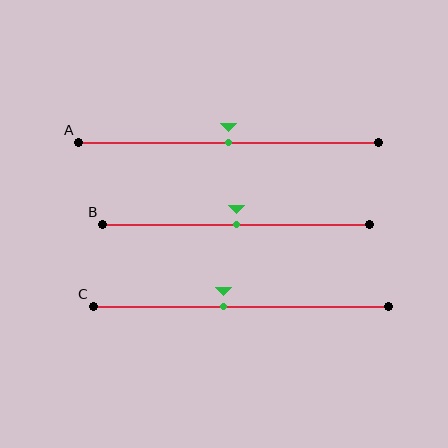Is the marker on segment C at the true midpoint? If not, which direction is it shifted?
No, the marker on segment C is shifted to the left by about 6% of the segment length.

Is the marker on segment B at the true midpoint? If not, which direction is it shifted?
Yes, the marker on segment B is at the true midpoint.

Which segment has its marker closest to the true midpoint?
Segment A has its marker closest to the true midpoint.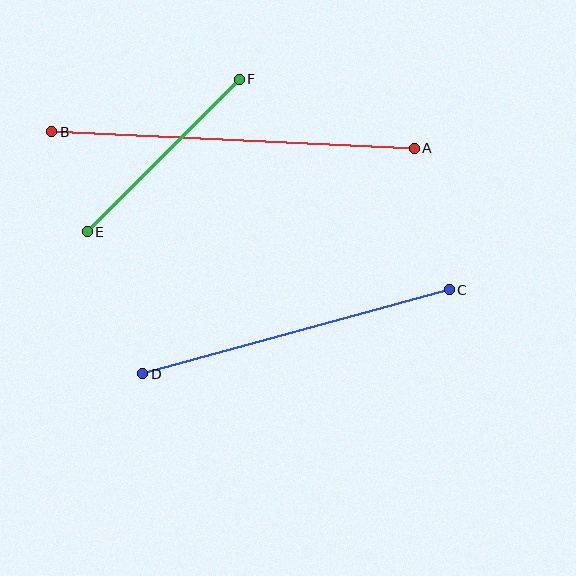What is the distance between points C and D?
The distance is approximately 318 pixels.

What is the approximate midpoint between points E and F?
The midpoint is at approximately (163, 155) pixels.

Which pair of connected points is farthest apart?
Points A and B are farthest apart.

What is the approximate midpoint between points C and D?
The midpoint is at approximately (296, 332) pixels.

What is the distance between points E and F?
The distance is approximately 215 pixels.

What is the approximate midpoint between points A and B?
The midpoint is at approximately (233, 140) pixels.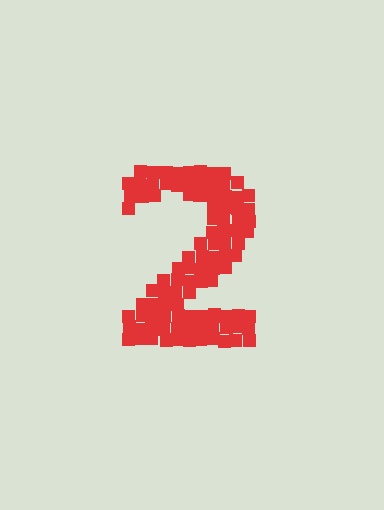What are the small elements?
The small elements are squares.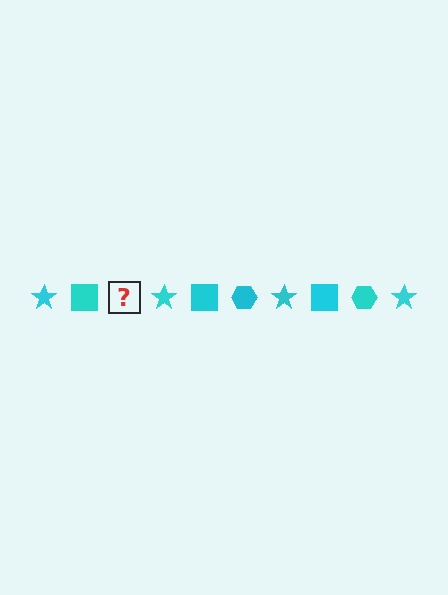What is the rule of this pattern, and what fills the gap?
The rule is that the pattern cycles through star, square, hexagon shapes in cyan. The gap should be filled with a cyan hexagon.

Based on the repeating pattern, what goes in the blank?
The blank should be a cyan hexagon.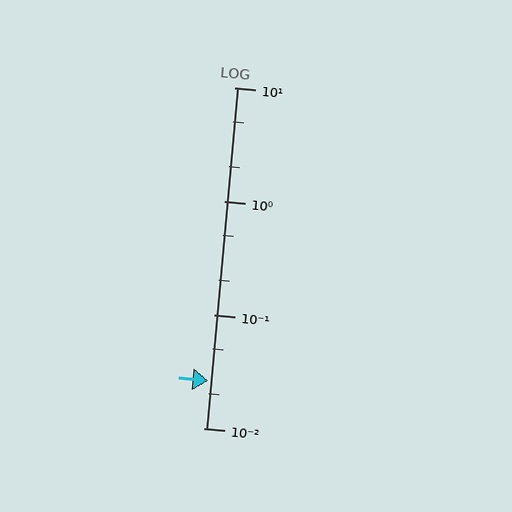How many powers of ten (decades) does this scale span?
The scale spans 3 decades, from 0.01 to 10.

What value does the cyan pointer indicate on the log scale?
The pointer indicates approximately 0.026.